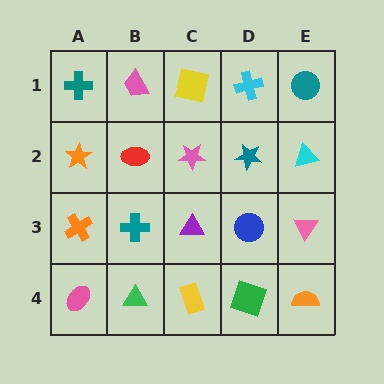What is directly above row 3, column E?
A cyan triangle.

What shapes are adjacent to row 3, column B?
A red ellipse (row 2, column B), a green triangle (row 4, column B), an orange cross (row 3, column A), a purple triangle (row 3, column C).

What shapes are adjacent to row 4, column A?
An orange cross (row 3, column A), a green triangle (row 4, column B).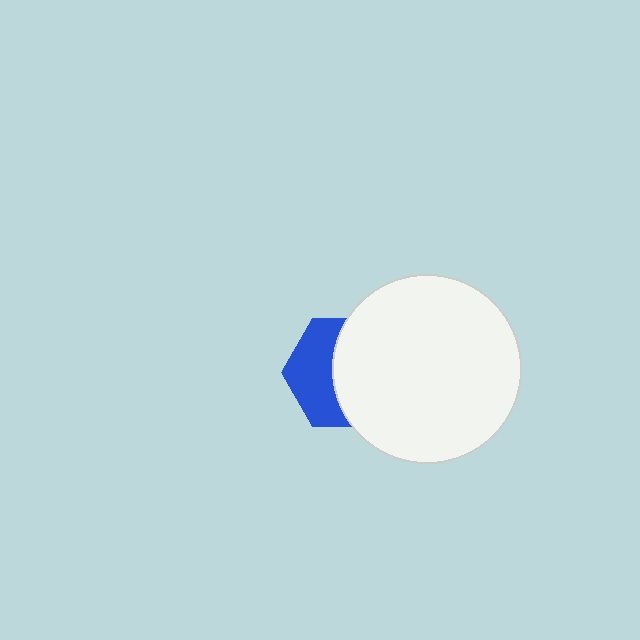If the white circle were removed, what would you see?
You would see the complete blue hexagon.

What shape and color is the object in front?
The object in front is a white circle.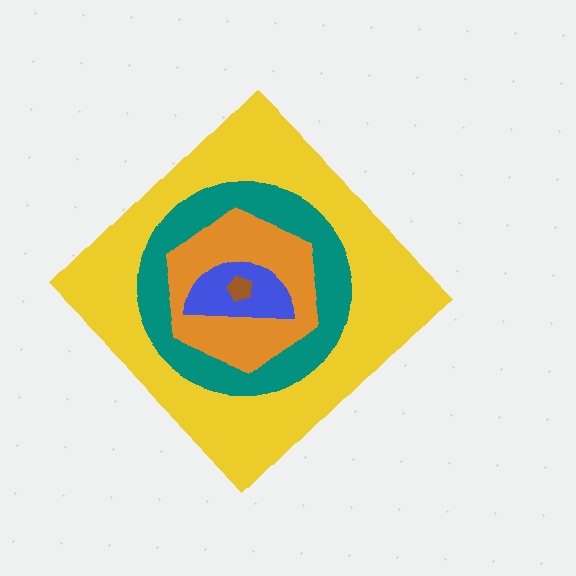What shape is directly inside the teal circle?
The orange hexagon.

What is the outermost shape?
The yellow diamond.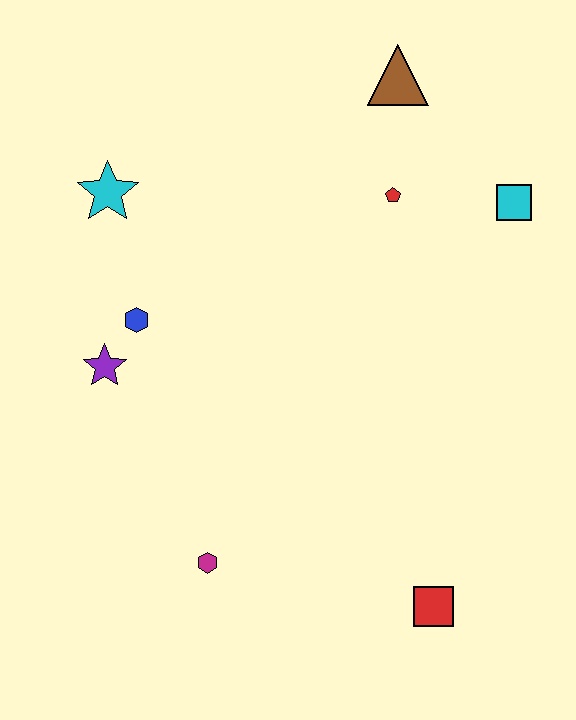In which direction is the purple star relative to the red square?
The purple star is to the left of the red square.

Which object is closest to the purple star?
The blue hexagon is closest to the purple star.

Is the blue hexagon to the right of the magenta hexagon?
No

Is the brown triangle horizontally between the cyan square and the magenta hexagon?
Yes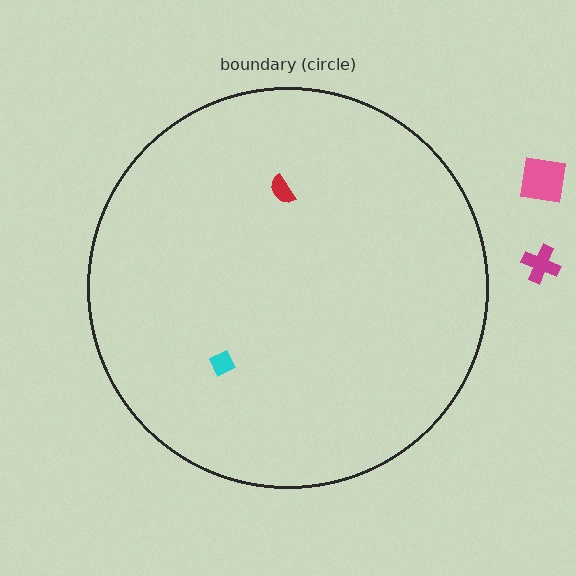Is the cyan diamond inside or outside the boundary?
Inside.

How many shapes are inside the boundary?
2 inside, 2 outside.